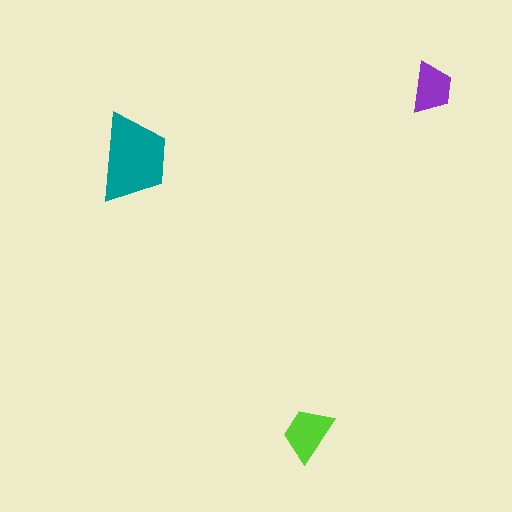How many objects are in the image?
There are 3 objects in the image.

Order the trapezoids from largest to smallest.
the teal one, the lime one, the purple one.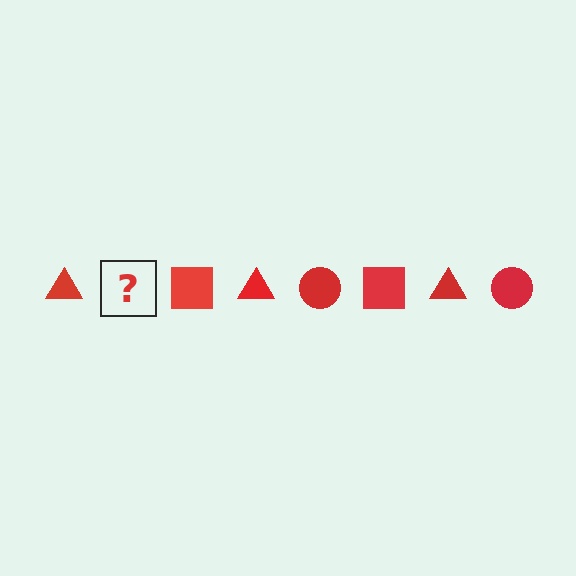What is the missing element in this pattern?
The missing element is a red circle.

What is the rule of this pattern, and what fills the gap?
The rule is that the pattern cycles through triangle, circle, square shapes in red. The gap should be filled with a red circle.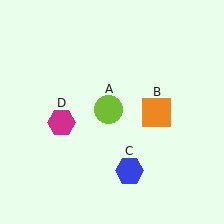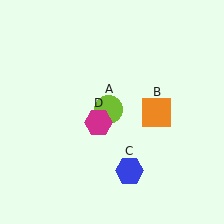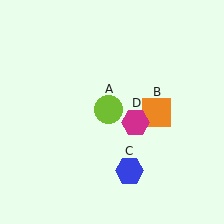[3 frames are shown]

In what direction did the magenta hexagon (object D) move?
The magenta hexagon (object D) moved right.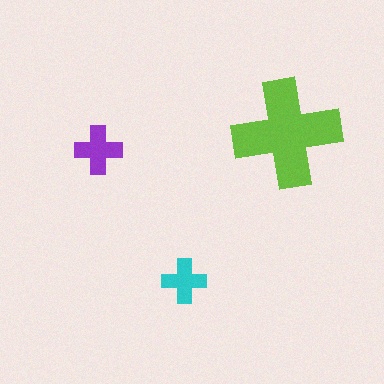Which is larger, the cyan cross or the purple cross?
The purple one.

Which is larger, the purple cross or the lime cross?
The lime one.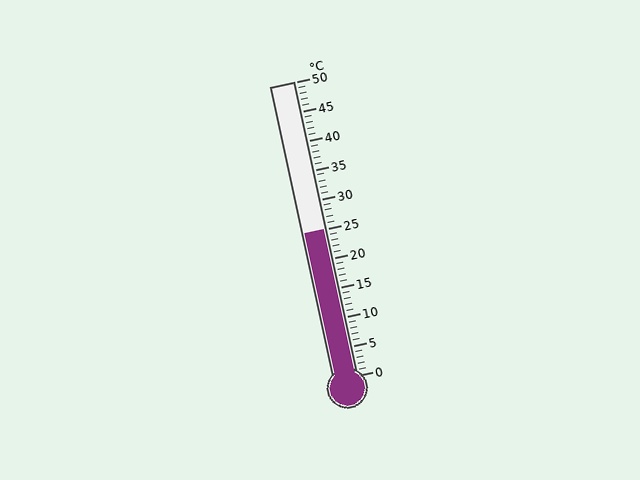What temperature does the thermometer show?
The thermometer shows approximately 25°C.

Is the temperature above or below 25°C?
The temperature is at 25°C.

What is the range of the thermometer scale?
The thermometer scale ranges from 0°C to 50°C.